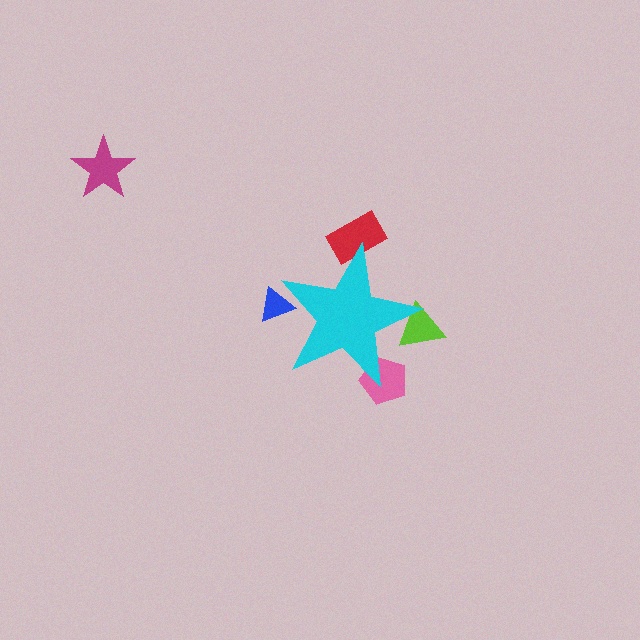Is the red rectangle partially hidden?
Yes, the red rectangle is partially hidden behind the cyan star.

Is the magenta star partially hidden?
No, the magenta star is fully visible.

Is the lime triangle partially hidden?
Yes, the lime triangle is partially hidden behind the cyan star.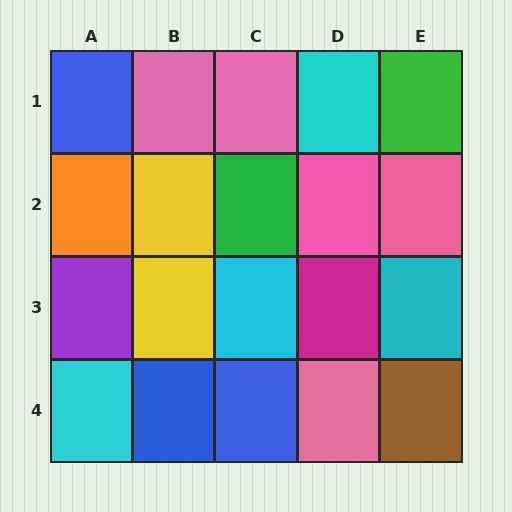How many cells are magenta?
1 cell is magenta.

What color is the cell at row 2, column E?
Pink.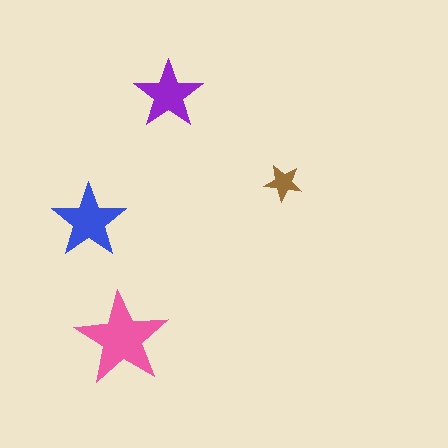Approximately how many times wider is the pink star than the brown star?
About 2.5 times wider.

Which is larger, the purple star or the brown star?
The purple one.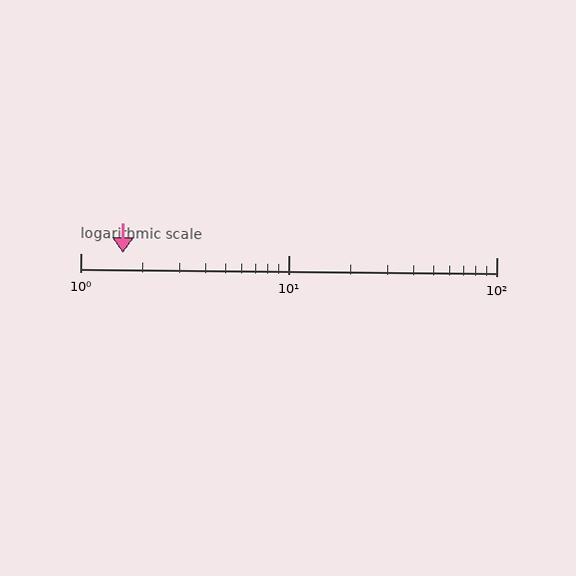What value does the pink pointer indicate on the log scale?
The pointer indicates approximately 1.6.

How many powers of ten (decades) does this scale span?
The scale spans 2 decades, from 1 to 100.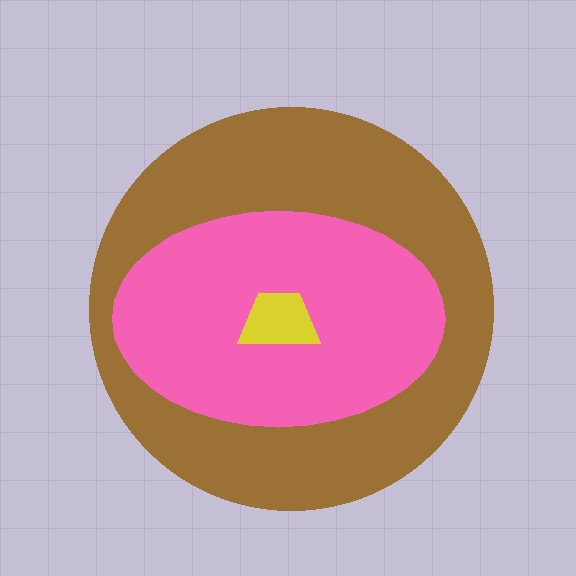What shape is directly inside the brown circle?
The pink ellipse.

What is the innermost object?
The yellow trapezoid.